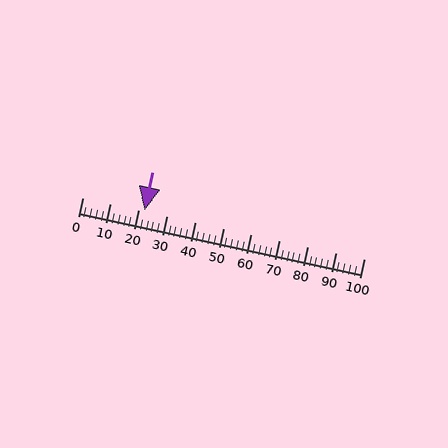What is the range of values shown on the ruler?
The ruler shows values from 0 to 100.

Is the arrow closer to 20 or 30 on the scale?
The arrow is closer to 20.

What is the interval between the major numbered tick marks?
The major tick marks are spaced 10 units apart.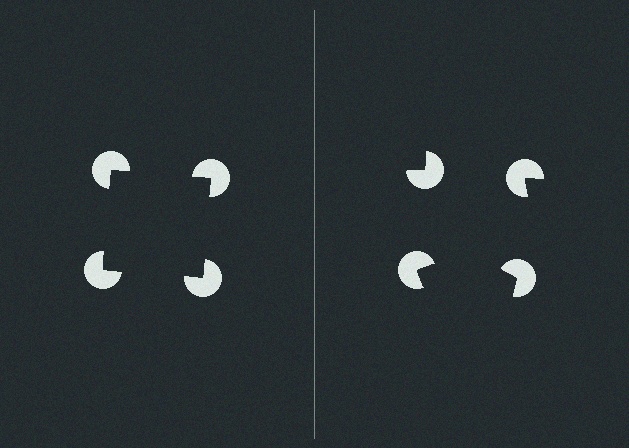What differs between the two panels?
The pac-man discs are positioned identically on both sides; only the wedge orientations differ. On the left they align to a square; on the right they are misaligned.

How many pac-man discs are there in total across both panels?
8 — 4 on each side.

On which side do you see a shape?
An illusory square appears on the left side. On the right side the wedge cuts are rotated, so no coherent shape forms.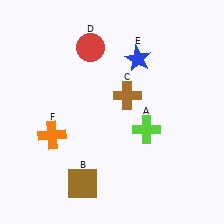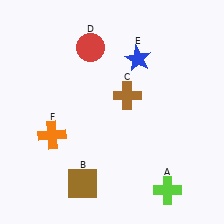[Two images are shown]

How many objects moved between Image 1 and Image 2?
1 object moved between the two images.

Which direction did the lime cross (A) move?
The lime cross (A) moved down.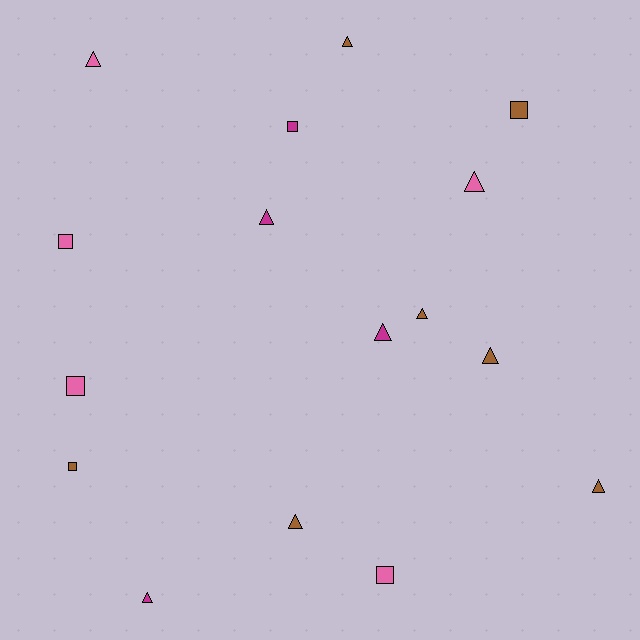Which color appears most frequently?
Brown, with 7 objects.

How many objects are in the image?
There are 16 objects.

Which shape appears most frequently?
Triangle, with 10 objects.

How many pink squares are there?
There are 3 pink squares.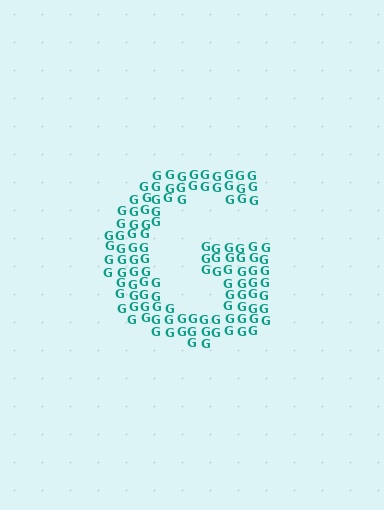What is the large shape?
The large shape is the letter G.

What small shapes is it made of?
It is made of small letter G's.